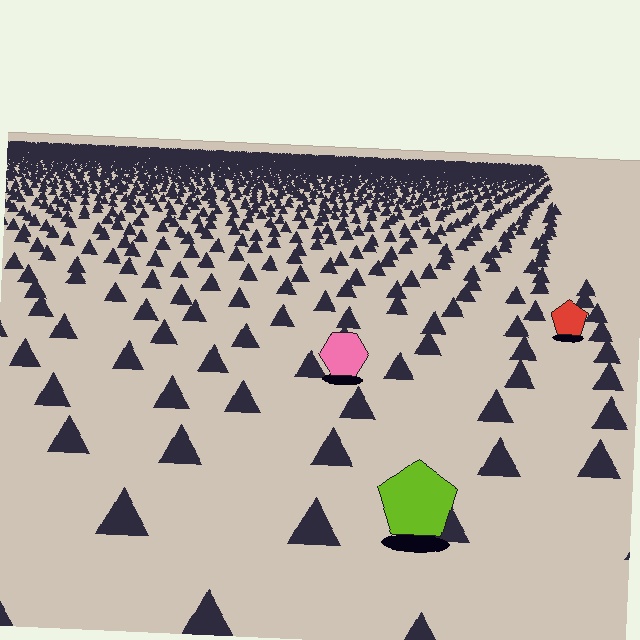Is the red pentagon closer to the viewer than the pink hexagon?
No. The pink hexagon is closer — you can tell from the texture gradient: the ground texture is coarser near it.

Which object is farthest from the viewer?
The red pentagon is farthest from the viewer. It appears smaller and the ground texture around it is denser.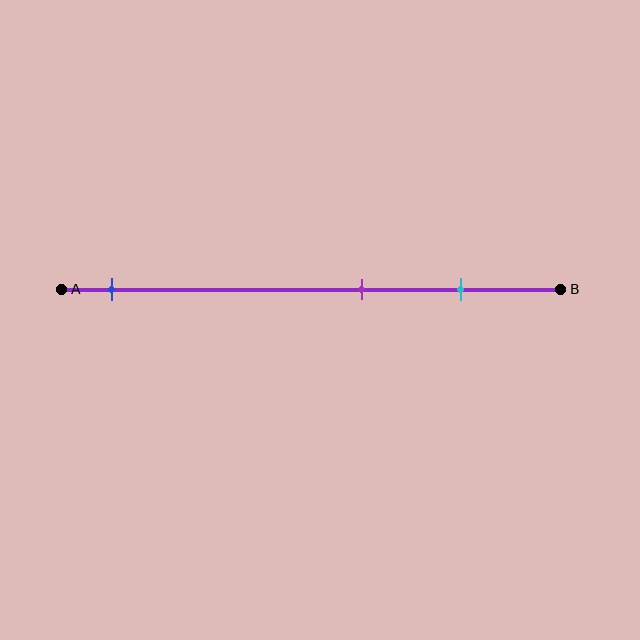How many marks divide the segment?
There are 3 marks dividing the segment.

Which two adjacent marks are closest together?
The purple and cyan marks are the closest adjacent pair.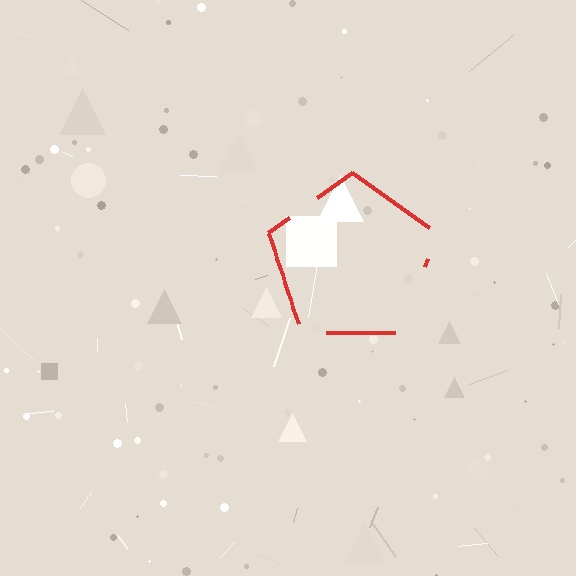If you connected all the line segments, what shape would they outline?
They would outline a pentagon.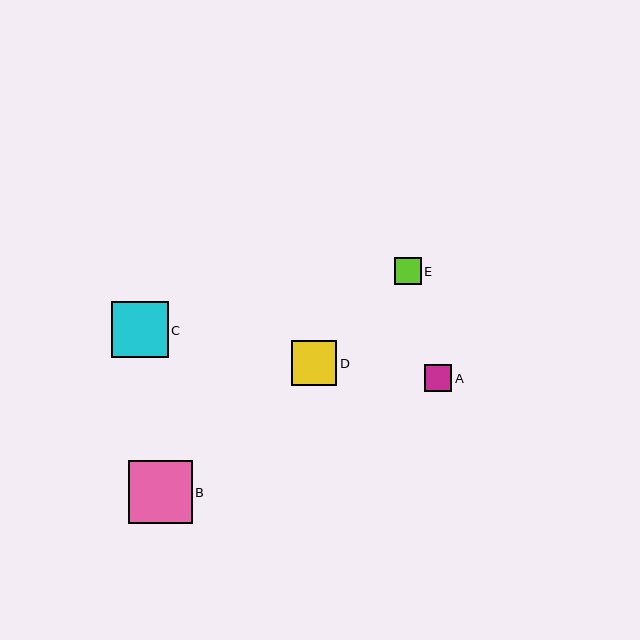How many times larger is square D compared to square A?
Square D is approximately 1.7 times the size of square A.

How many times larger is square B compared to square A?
Square B is approximately 2.4 times the size of square A.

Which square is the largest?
Square B is the largest with a size of approximately 64 pixels.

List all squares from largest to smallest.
From largest to smallest: B, C, D, E, A.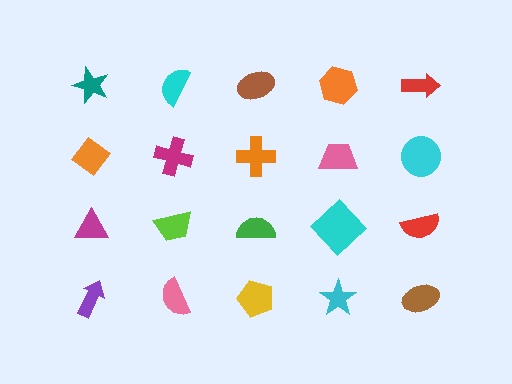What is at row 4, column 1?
A purple arrow.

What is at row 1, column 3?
A brown ellipse.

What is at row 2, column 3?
An orange cross.